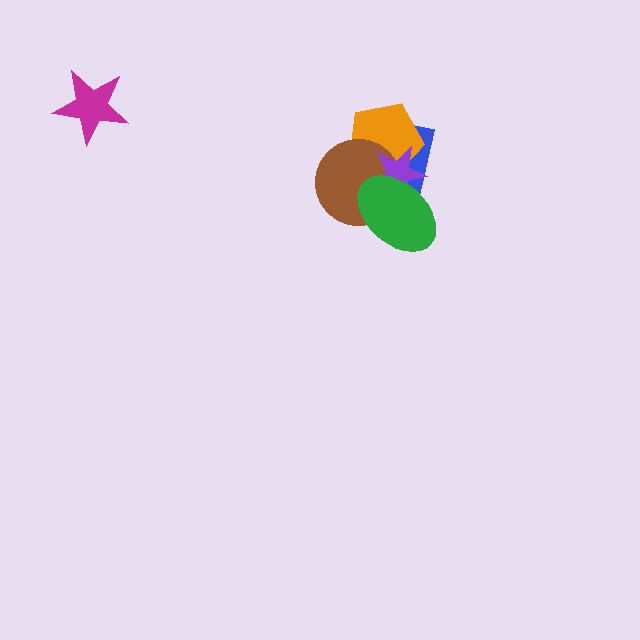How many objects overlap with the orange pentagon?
4 objects overlap with the orange pentagon.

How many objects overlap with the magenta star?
0 objects overlap with the magenta star.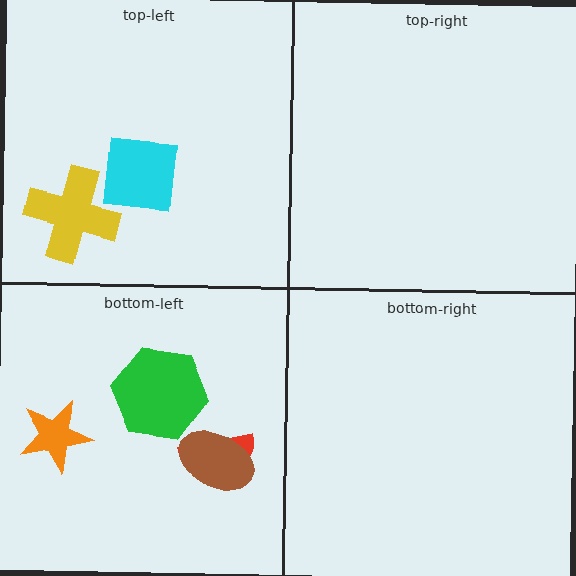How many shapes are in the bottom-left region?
4.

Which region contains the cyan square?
The top-left region.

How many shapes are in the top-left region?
2.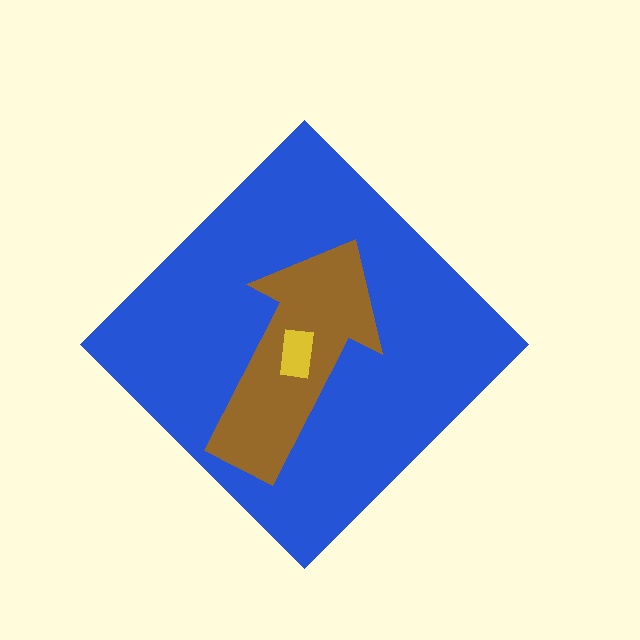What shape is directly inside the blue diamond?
The brown arrow.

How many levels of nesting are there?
3.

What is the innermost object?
The yellow rectangle.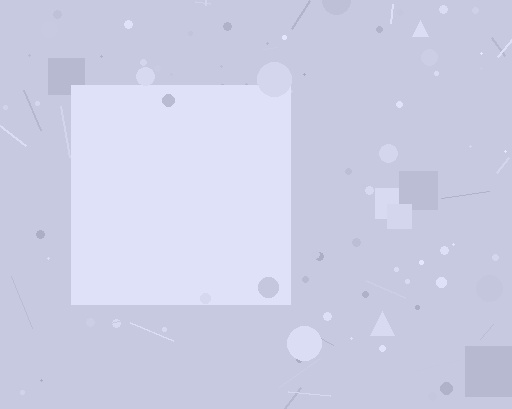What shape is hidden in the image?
A square is hidden in the image.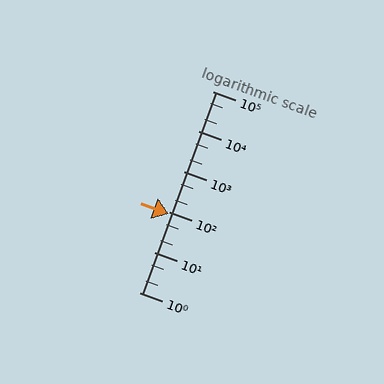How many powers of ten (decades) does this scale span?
The scale spans 5 decades, from 1 to 100000.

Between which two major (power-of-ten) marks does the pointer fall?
The pointer is between 10 and 100.